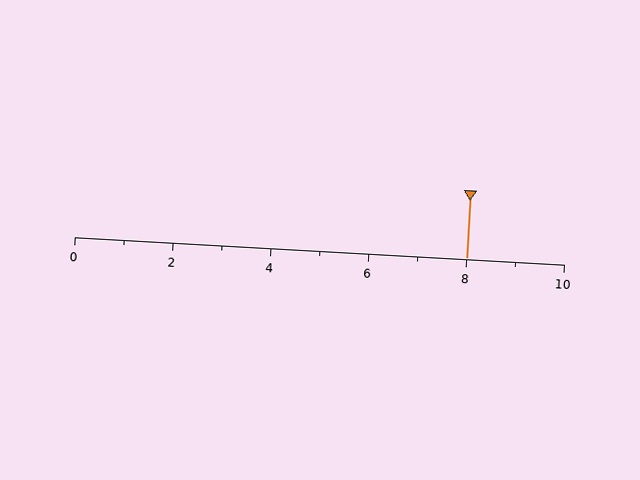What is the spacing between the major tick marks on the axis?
The major ticks are spaced 2 apart.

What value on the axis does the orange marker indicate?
The marker indicates approximately 8.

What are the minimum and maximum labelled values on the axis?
The axis runs from 0 to 10.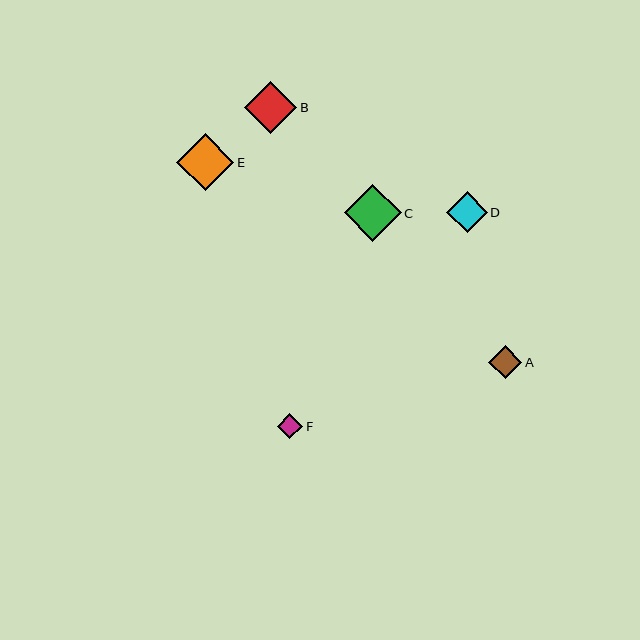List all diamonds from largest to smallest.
From largest to smallest: E, C, B, D, A, F.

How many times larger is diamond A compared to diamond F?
Diamond A is approximately 1.3 times the size of diamond F.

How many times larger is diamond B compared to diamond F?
Diamond B is approximately 2.0 times the size of diamond F.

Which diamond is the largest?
Diamond E is the largest with a size of approximately 58 pixels.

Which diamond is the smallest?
Diamond F is the smallest with a size of approximately 25 pixels.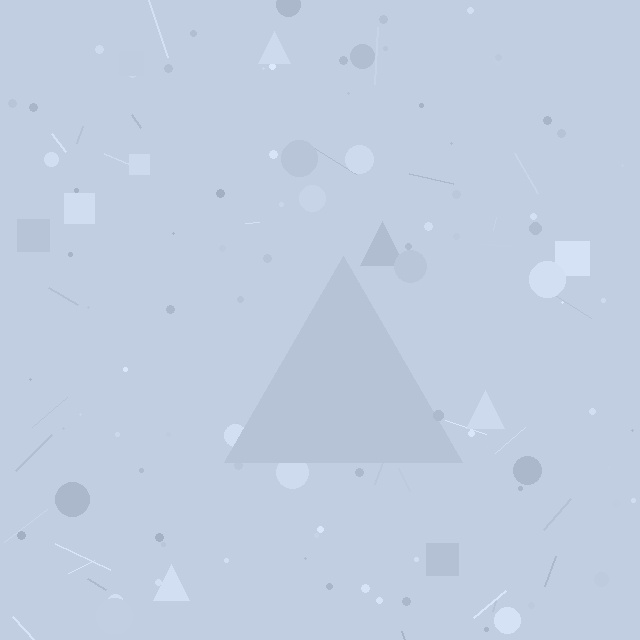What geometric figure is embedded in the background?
A triangle is embedded in the background.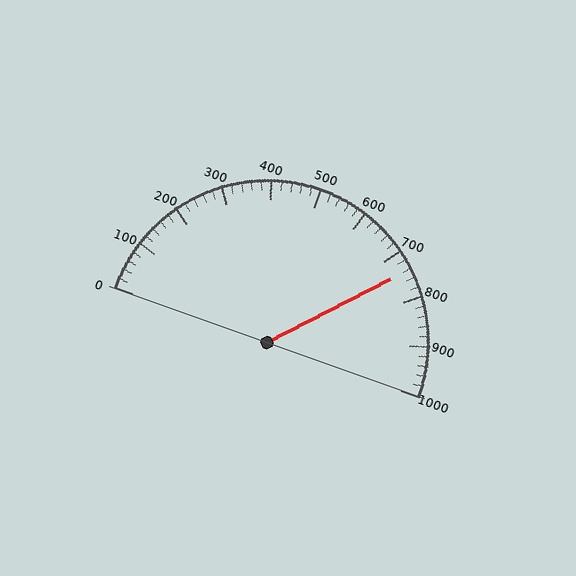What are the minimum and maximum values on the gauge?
The gauge ranges from 0 to 1000.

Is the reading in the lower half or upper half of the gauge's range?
The reading is in the upper half of the range (0 to 1000).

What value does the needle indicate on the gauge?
The needle indicates approximately 740.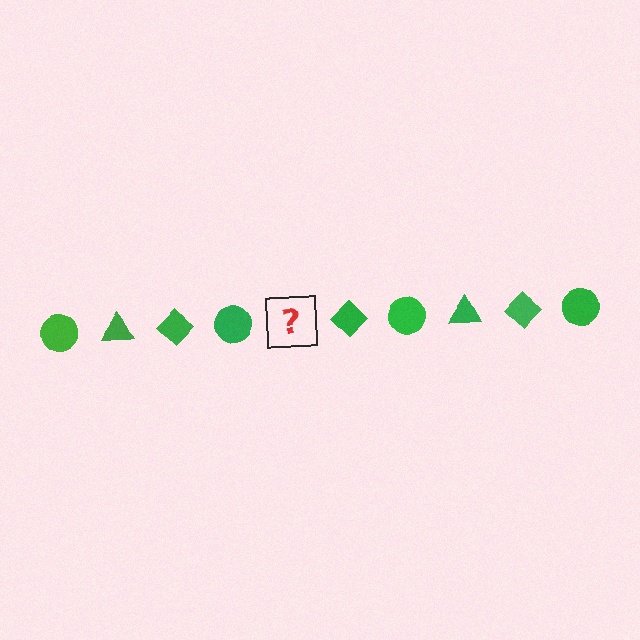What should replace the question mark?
The question mark should be replaced with a green triangle.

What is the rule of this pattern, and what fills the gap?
The rule is that the pattern cycles through circle, triangle, diamond shapes in green. The gap should be filled with a green triangle.